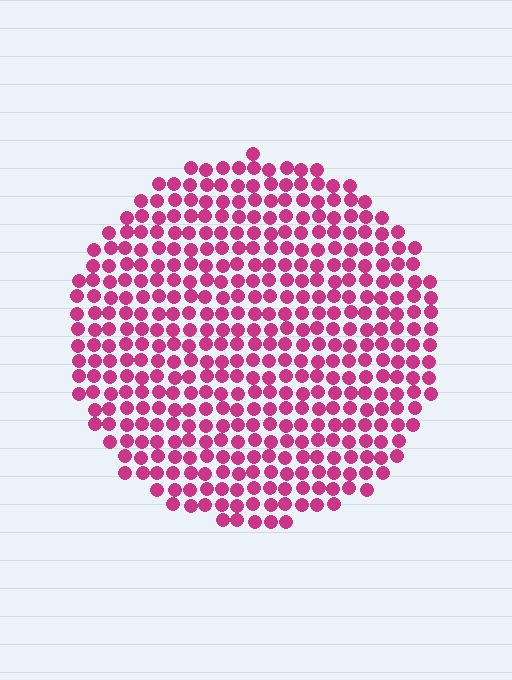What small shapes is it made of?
It is made of small circles.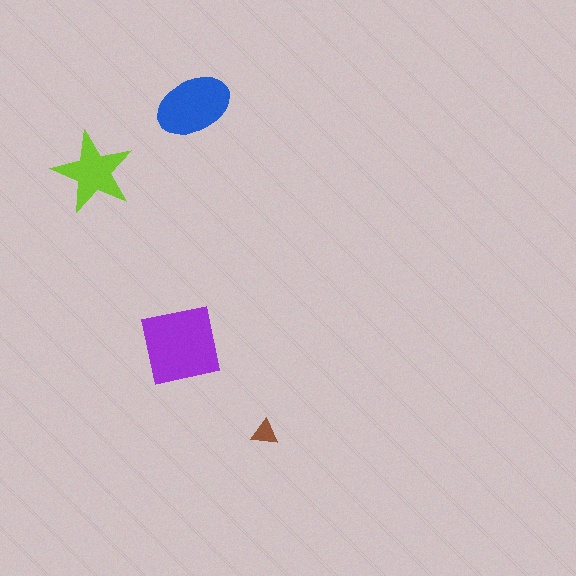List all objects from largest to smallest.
The purple square, the blue ellipse, the lime star, the brown triangle.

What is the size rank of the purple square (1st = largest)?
1st.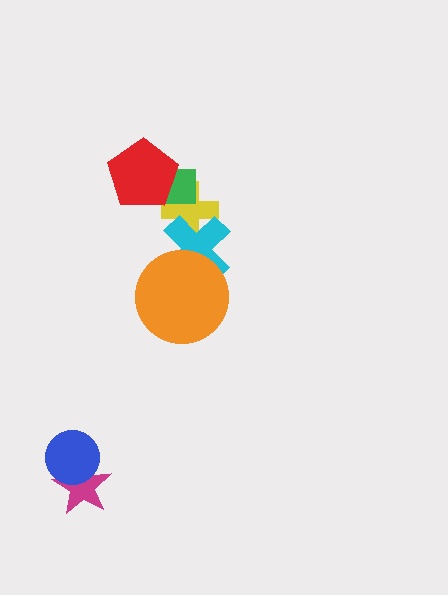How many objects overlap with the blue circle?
1 object overlaps with the blue circle.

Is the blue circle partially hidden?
No, no other shape covers it.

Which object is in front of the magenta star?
The blue circle is in front of the magenta star.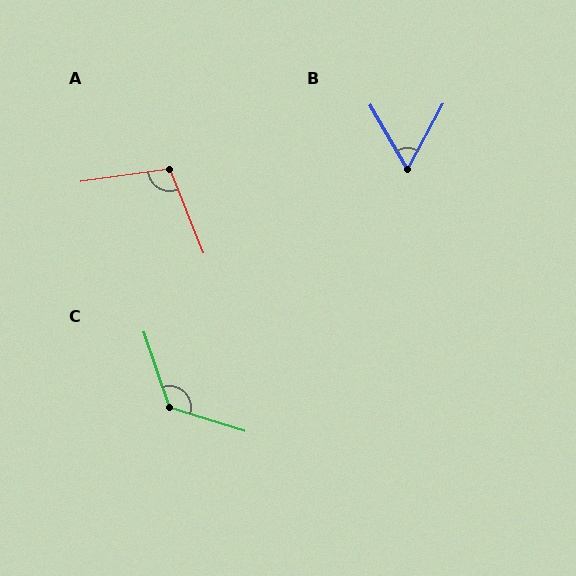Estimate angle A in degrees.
Approximately 104 degrees.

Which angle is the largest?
C, at approximately 126 degrees.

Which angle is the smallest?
B, at approximately 58 degrees.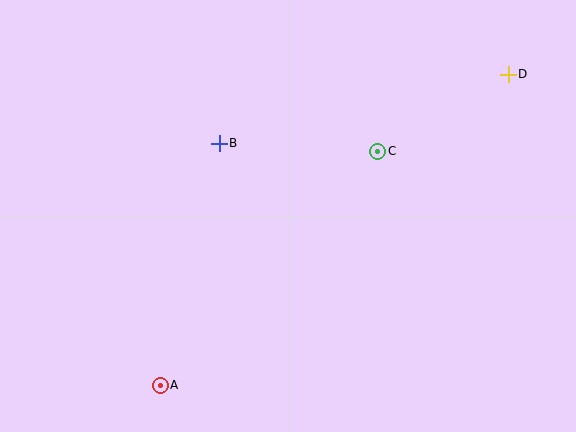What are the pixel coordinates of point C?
Point C is at (378, 151).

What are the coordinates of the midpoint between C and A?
The midpoint between C and A is at (269, 268).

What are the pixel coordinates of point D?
Point D is at (508, 74).